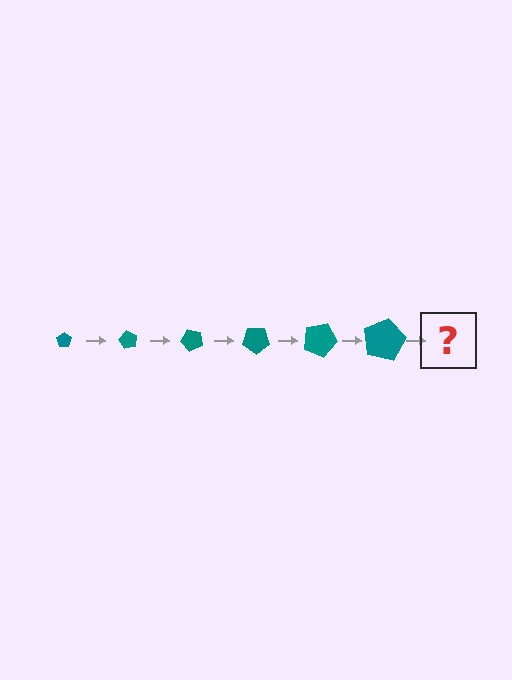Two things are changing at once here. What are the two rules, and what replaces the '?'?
The two rules are that the pentagon grows larger each step and it rotates 60 degrees each step. The '?' should be a pentagon, larger than the previous one and rotated 360 degrees from the start.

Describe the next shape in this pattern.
It should be a pentagon, larger than the previous one and rotated 360 degrees from the start.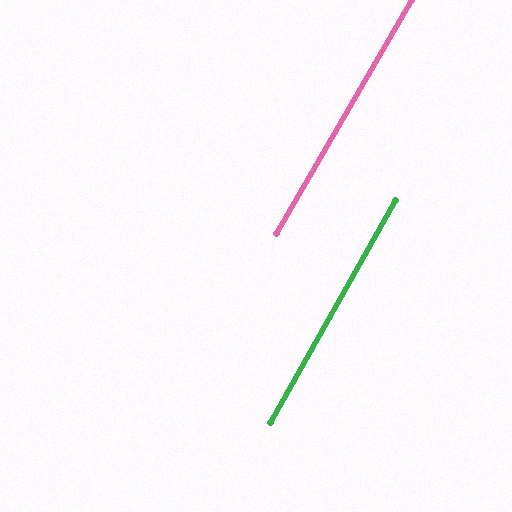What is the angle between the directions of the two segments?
Approximately 1 degree.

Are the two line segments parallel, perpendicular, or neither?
Parallel — their directions differ by only 0.8°.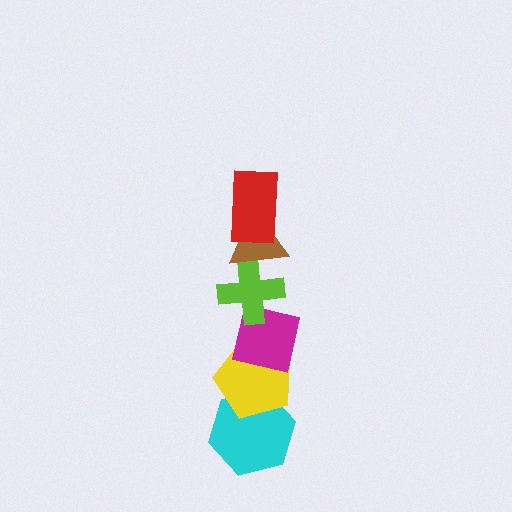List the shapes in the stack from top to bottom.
From top to bottom: the red rectangle, the brown triangle, the lime cross, the magenta square, the yellow pentagon, the cyan hexagon.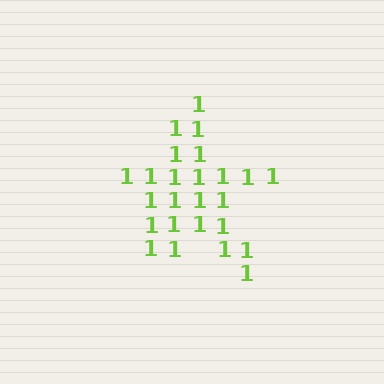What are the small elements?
The small elements are digit 1's.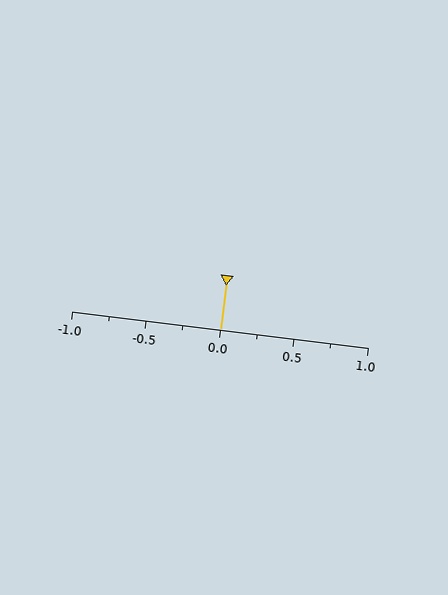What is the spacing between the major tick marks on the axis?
The major ticks are spaced 0.5 apart.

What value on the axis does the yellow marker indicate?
The marker indicates approximately 0.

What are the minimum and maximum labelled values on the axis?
The axis runs from -1.0 to 1.0.